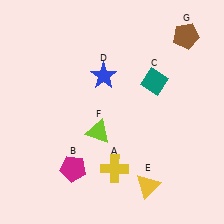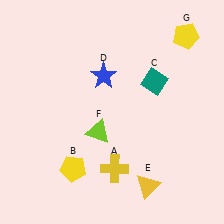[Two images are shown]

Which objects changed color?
B changed from magenta to yellow. G changed from brown to yellow.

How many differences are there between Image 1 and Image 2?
There are 2 differences between the two images.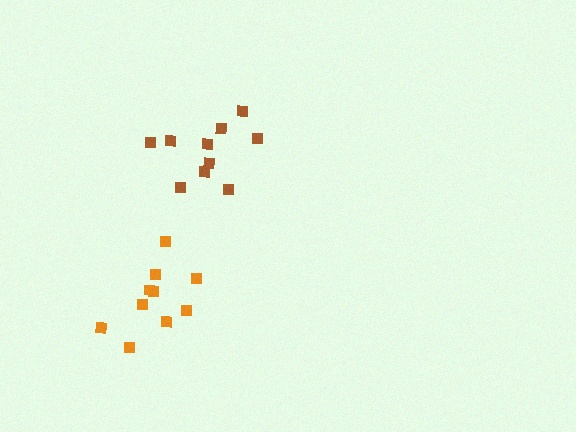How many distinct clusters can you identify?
There are 2 distinct clusters.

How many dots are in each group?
Group 1: 10 dots, Group 2: 10 dots (20 total).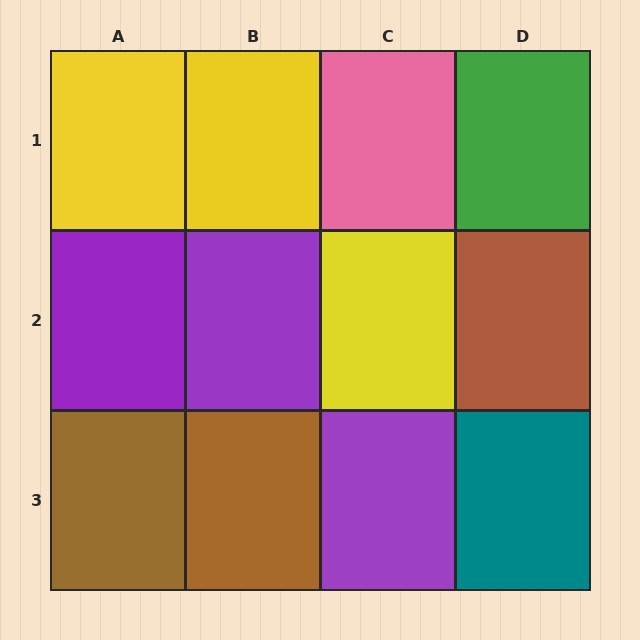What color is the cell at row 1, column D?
Green.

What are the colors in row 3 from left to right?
Brown, brown, purple, teal.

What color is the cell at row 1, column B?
Yellow.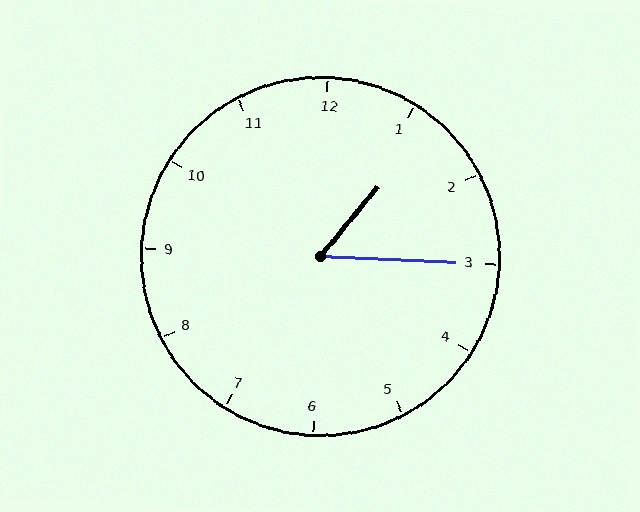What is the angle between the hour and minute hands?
Approximately 52 degrees.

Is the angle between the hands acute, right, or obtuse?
It is acute.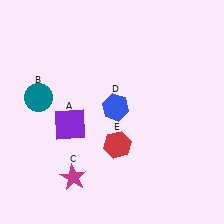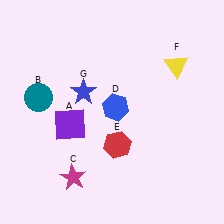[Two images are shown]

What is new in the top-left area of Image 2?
A blue star (G) was added in the top-left area of Image 2.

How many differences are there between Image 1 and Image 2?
There are 2 differences between the two images.